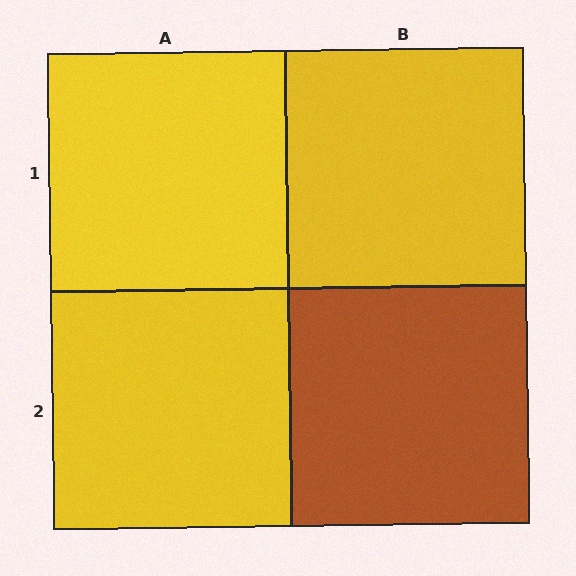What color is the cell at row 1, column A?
Yellow.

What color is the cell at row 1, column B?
Yellow.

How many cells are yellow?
3 cells are yellow.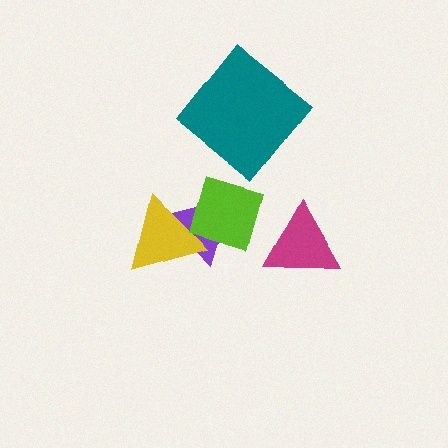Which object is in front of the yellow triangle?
The lime square is in front of the yellow triangle.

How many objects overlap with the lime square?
2 objects overlap with the lime square.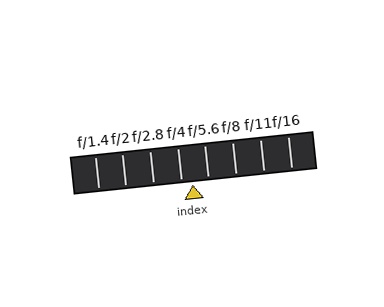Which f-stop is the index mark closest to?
The index mark is closest to f/4.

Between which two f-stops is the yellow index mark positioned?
The index mark is between f/4 and f/5.6.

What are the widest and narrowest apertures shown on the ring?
The widest aperture shown is f/1.4 and the narrowest is f/16.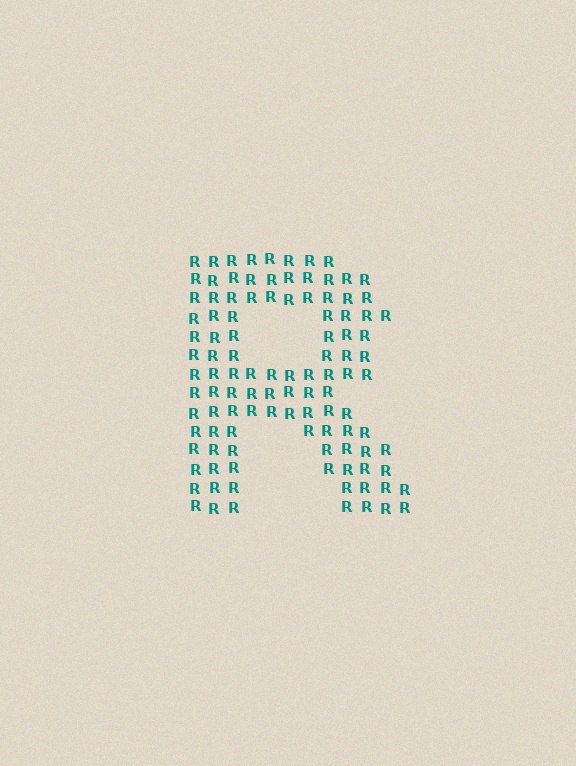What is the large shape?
The large shape is the letter R.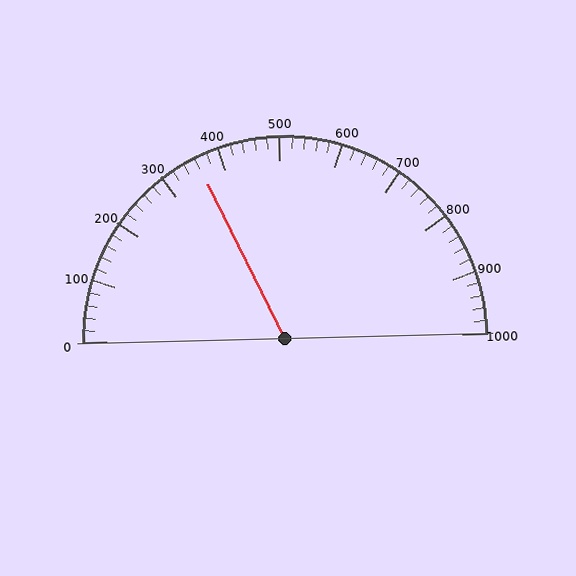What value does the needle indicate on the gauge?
The needle indicates approximately 360.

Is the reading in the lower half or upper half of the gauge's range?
The reading is in the lower half of the range (0 to 1000).